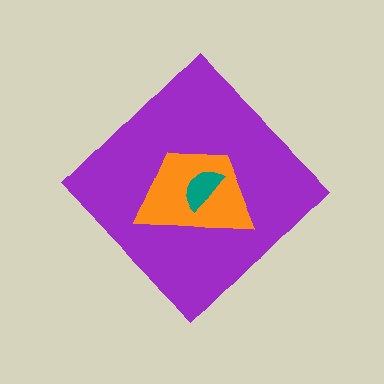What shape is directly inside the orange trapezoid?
The teal semicircle.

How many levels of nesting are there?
3.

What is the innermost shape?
The teal semicircle.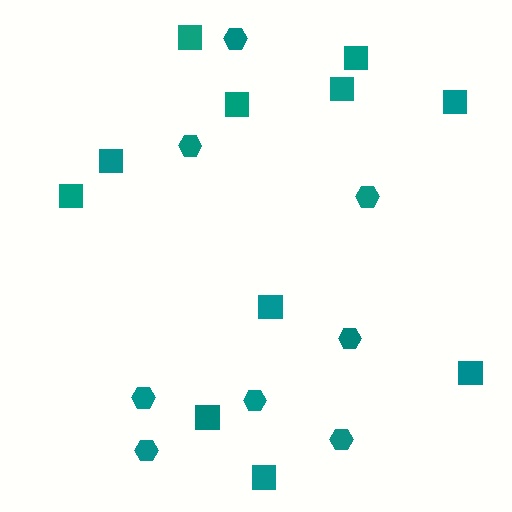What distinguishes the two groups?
There are 2 groups: one group of squares (11) and one group of hexagons (8).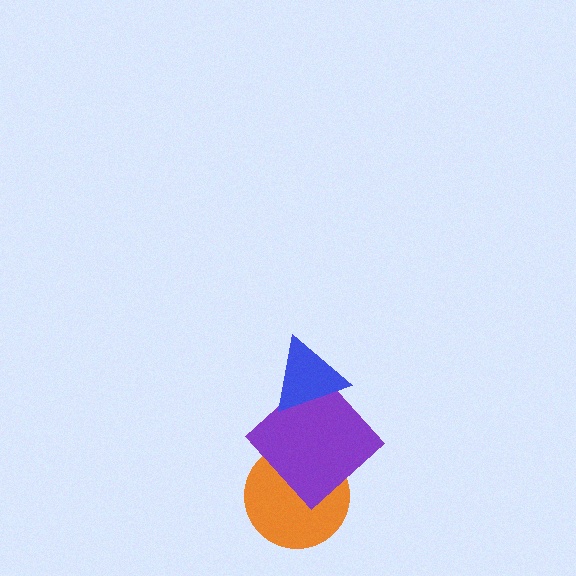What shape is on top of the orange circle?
The purple diamond is on top of the orange circle.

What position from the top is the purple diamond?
The purple diamond is 2nd from the top.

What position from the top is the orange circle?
The orange circle is 3rd from the top.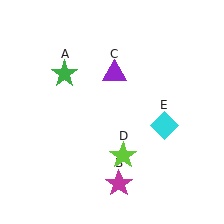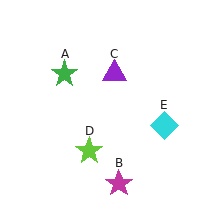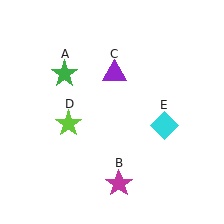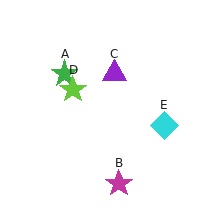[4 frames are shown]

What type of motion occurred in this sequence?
The lime star (object D) rotated clockwise around the center of the scene.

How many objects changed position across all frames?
1 object changed position: lime star (object D).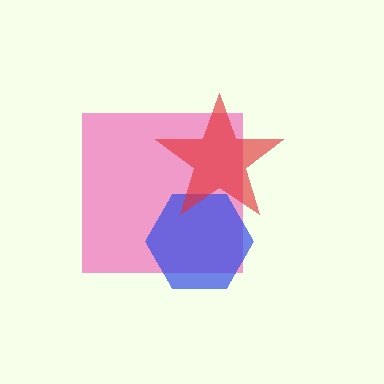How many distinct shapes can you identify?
There are 3 distinct shapes: a pink square, a blue hexagon, a red star.